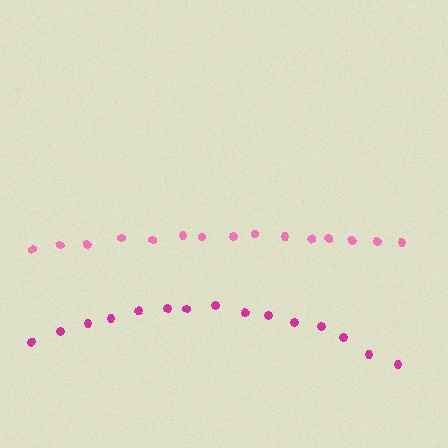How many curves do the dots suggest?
There are 2 distinct paths.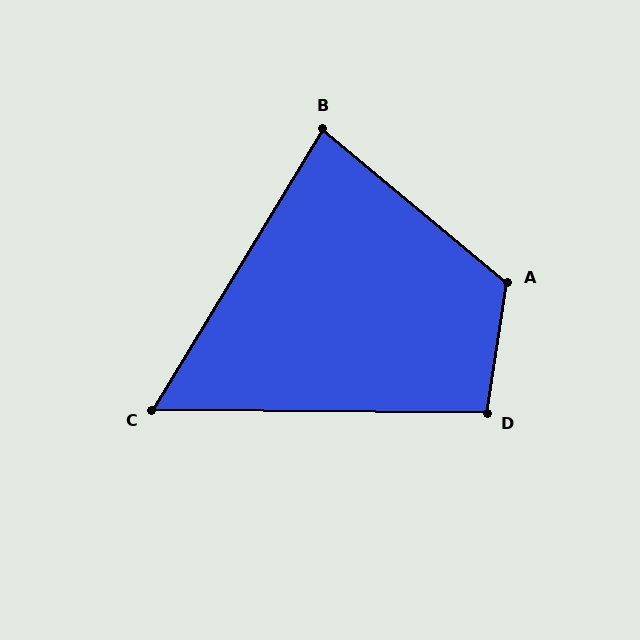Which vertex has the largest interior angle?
A, at approximately 121 degrees.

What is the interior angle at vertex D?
Approximately 98 degrees (obtuse).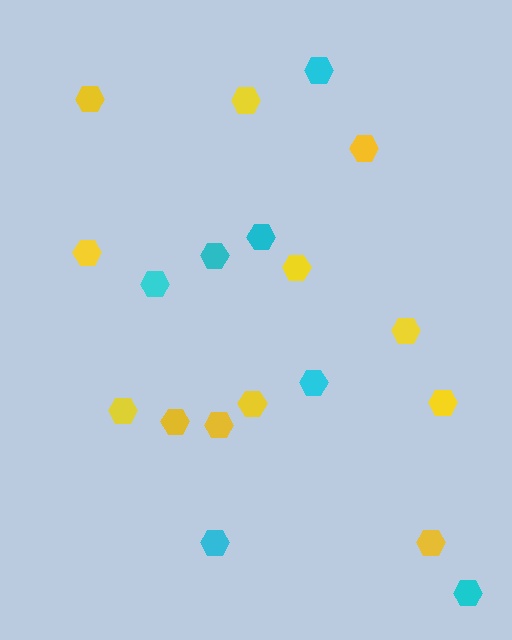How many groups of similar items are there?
There are 2 groups: one group of yellow hexagons (12) and one group of cyan hexagons (7).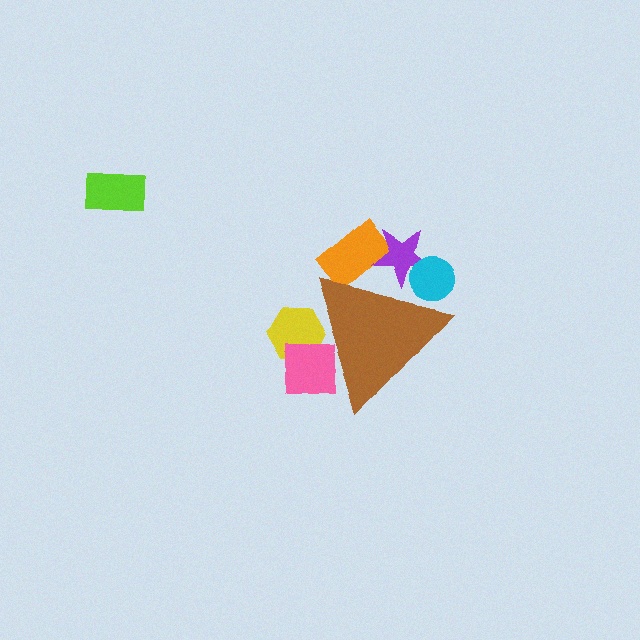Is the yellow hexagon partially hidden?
Yes, the yellow hexagon is partially hidden behind the brown triangle.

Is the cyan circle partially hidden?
Yes, the cyan circle is partially hidden behind the brown triangle.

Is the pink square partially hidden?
Yes, the pink square is partially hidden behind the brown triangle.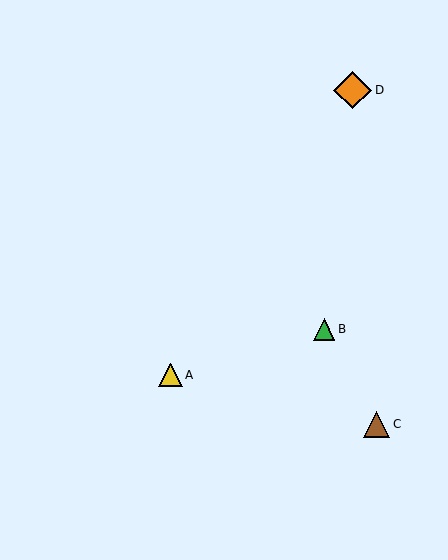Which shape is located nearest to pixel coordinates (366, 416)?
The brown triangle (labeled C) at (377, 424) is nearest to that location.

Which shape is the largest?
The orange diamond (labeled D) is the largest.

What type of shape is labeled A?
Shape A is a yellow triangle.